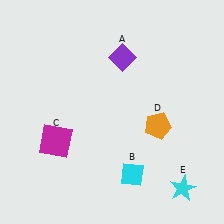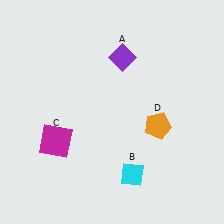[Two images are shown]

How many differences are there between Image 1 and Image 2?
There is 1 difference between the two images.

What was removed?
The cyan star (E) was removed in Image 2.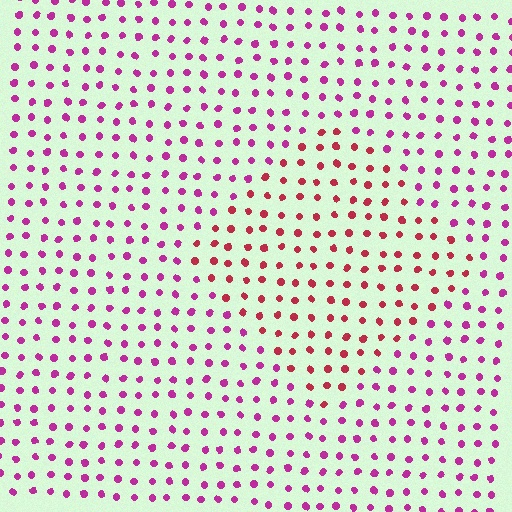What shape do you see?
I see a diamond.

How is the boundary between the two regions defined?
The boundary is defined purely by a slight shift in hue (about 35 degrees). Spacing, size, and orientation are identical on both sides.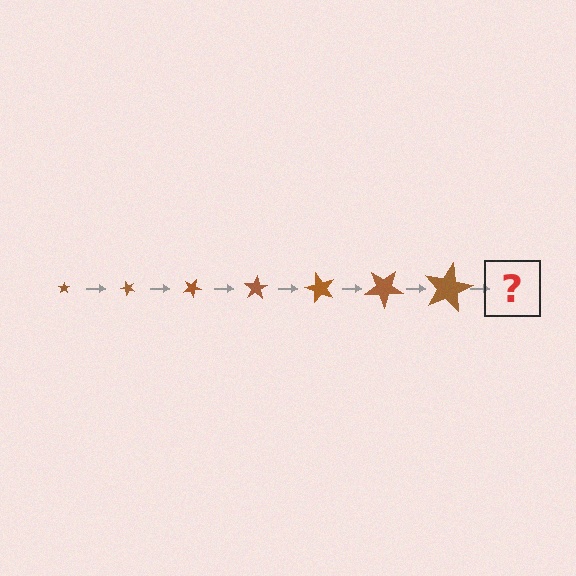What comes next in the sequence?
The next element should be a star, larger than the previous one and rotated 350 degrees from the start.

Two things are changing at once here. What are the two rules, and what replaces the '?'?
The two rules are that the star grows larger each step and it rotates 50 degrees each step. The '?' should be a star, larger than the previous one and rotated 350 degrees from the start.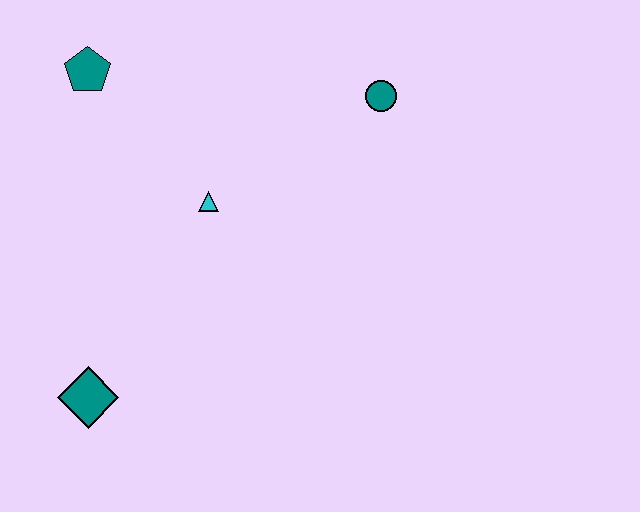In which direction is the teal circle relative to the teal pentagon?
The teal circle is to the right of the teal pentagon.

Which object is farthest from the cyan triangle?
The teal diamond is farthest from the cyan triangle.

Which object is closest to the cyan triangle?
The teal pentagon is closest to the cyan triangle.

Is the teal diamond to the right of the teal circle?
No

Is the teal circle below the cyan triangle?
No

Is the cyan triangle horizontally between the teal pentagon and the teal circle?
Yes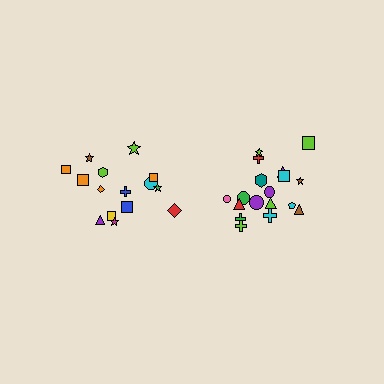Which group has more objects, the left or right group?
The right group.